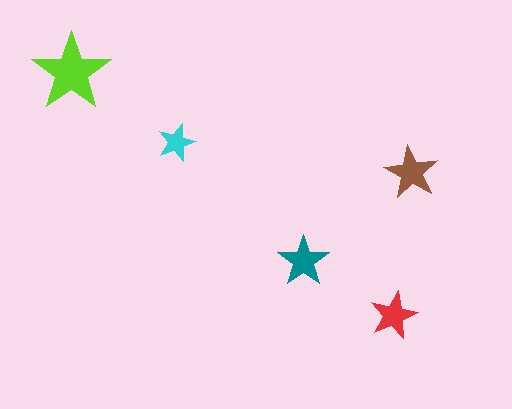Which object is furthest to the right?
The brown star is rightmost.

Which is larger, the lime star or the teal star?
The lime one.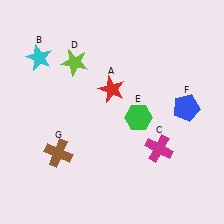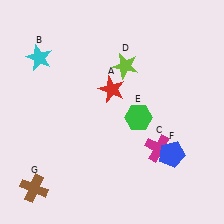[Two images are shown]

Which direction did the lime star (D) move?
The lime star (D) moved right.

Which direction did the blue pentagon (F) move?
The blue pentagon (F) moved down.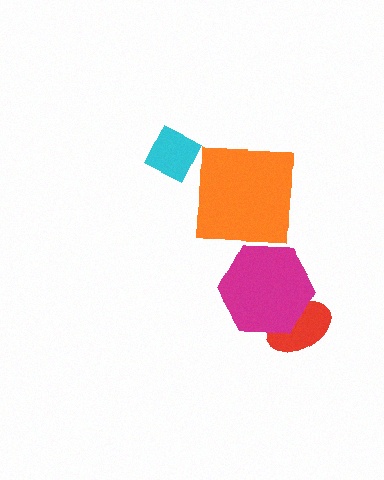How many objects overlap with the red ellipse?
1 object overlaps with the red ellipse.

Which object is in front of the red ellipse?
The magenta hexagon is in front of the red ellipse.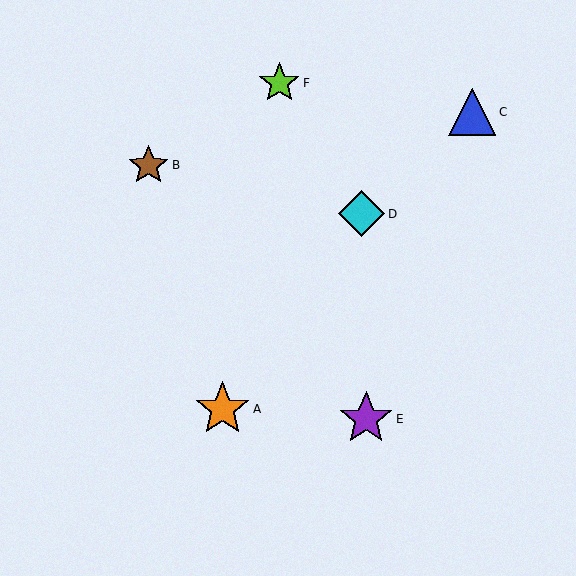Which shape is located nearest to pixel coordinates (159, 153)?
The brown star (labeled B) at (149, 165) is nearest to that location.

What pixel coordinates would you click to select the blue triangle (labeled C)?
Click at (472, 112) to select the blue triangle C.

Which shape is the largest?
The orange star (labeled A) is the largest.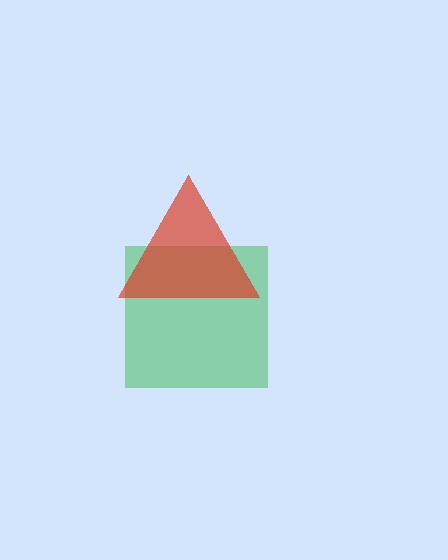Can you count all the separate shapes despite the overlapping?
Yes, there are 2 separate shapes.